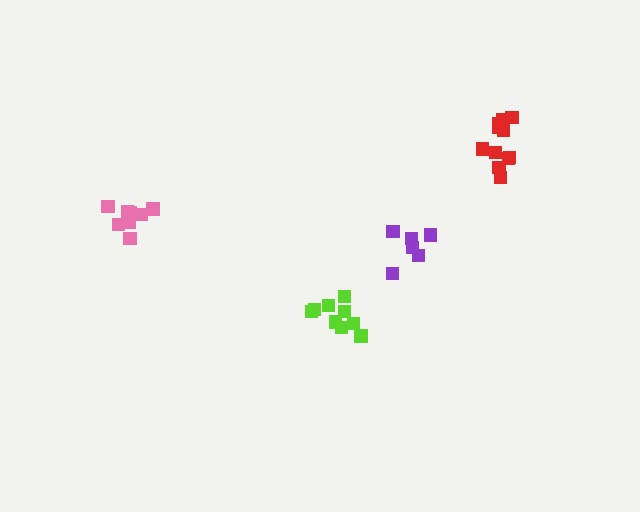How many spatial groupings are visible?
There are 4 spatial groupings.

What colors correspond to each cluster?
The clusters are colored: pink, lime, red, purple.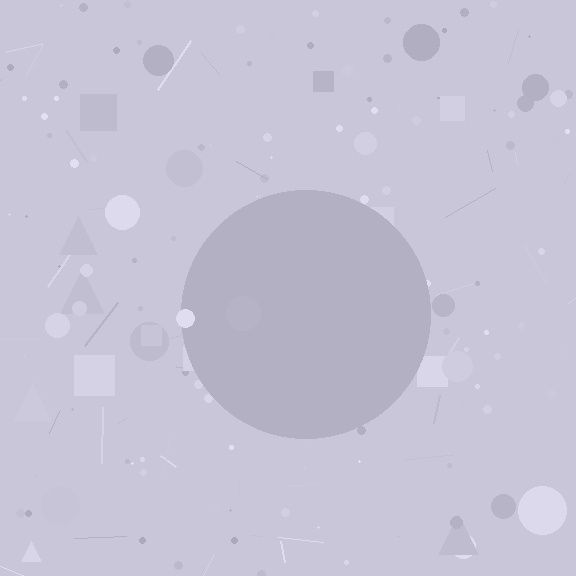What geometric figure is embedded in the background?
A circle is embedded in the background.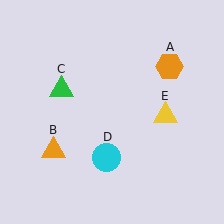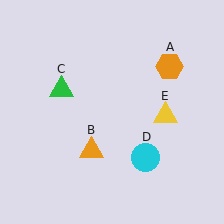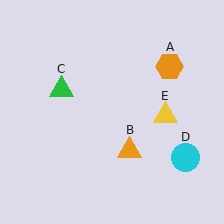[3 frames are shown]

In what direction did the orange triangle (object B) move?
The orange triangle (object B) moved right.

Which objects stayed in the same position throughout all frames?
Orange hexagon (object A) and green triangle (object C) and yellow triangle (object E) remained stationary.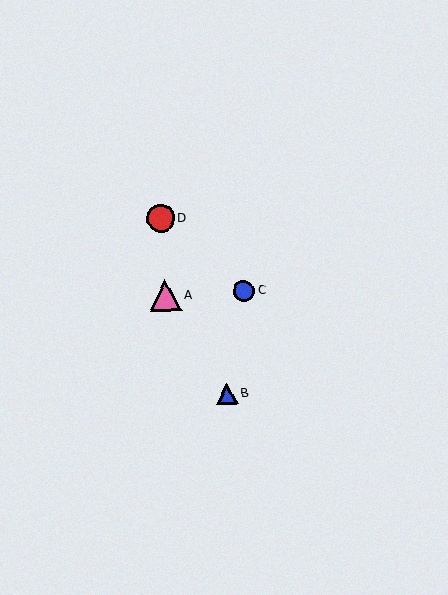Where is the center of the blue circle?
The center of the blue circle is at (244, 291).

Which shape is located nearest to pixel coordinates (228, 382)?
The blue triangle (labeled B) at (227, 394) is nearest to that location.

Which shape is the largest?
The pink triangle (labeled A) is the largest.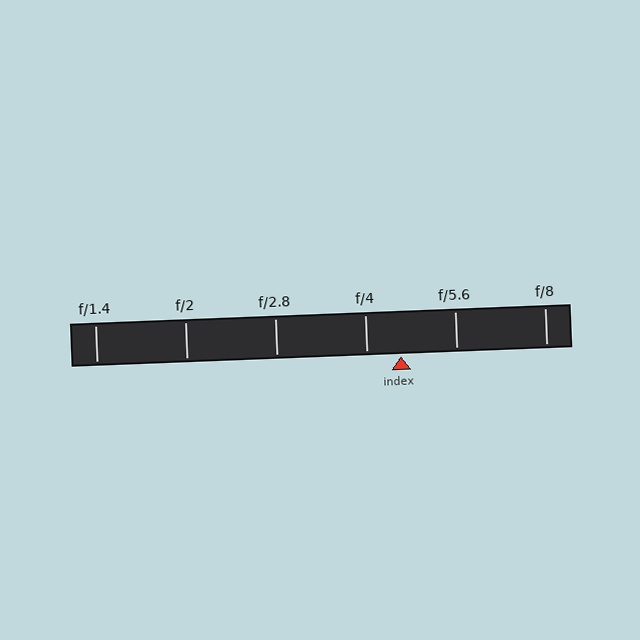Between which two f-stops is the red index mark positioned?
The index mark is between f/4 and f/5.6.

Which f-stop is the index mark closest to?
The index mark is closest to f/4.